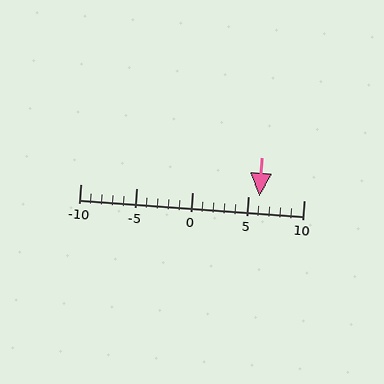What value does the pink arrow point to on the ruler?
The pink arrow points to approximately 6.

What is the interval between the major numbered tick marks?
The major tick marks are spaced 5 units apart.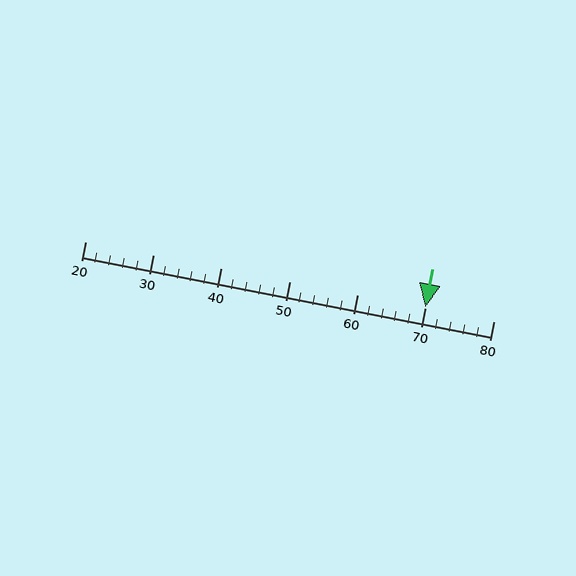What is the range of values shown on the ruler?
The ruler shows values from 20 to 80.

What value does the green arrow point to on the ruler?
The green arrow points to approximately 70.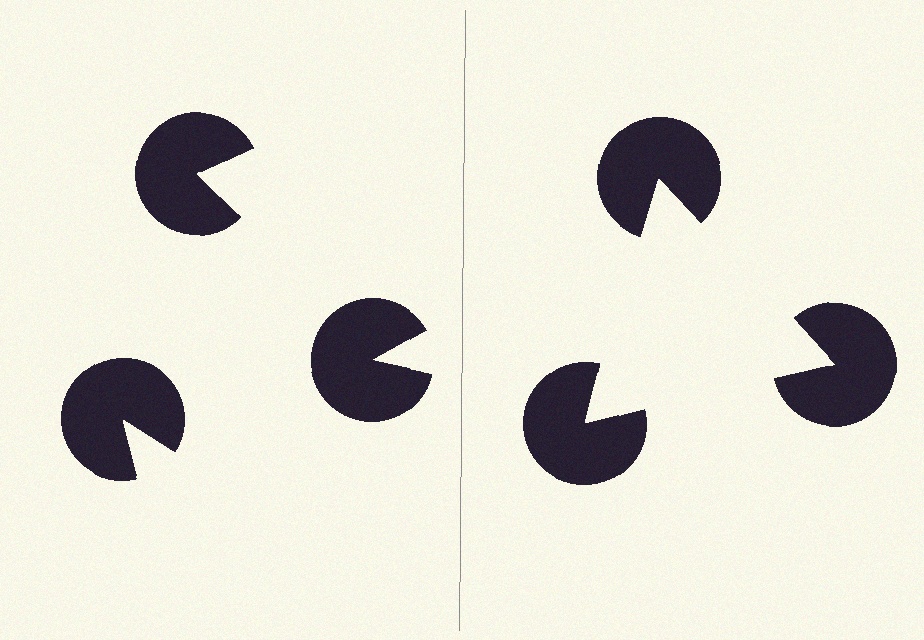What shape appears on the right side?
An illusory triangle.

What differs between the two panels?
The pac-man discs are positioned identically on both sides; only the wedge orientations differ. On the right they align to a triangle; on the left they are misaligned.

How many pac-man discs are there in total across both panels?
6 — 3 on each side.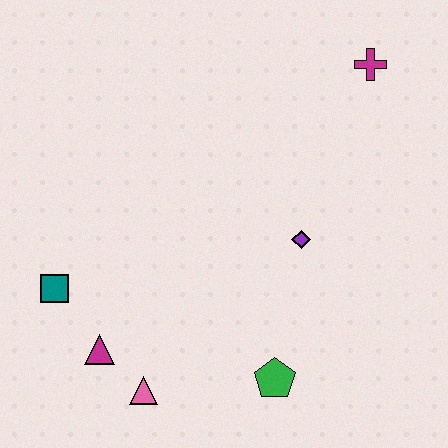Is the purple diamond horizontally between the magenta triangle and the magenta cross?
Yes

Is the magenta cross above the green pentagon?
Yes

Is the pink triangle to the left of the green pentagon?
Yes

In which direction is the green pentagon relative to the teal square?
The green pentagon is to the right of the teal square.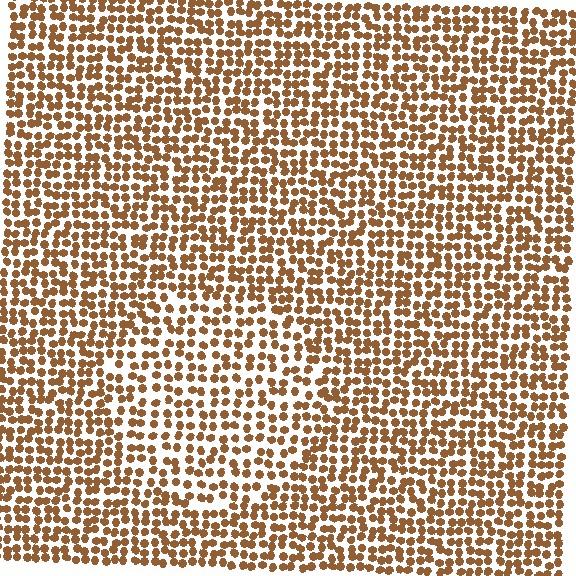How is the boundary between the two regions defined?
The boundary is defined by a change in element density (approximately 1.4x ratio). All elements are the same color, size, and shape.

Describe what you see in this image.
The image contains small brown elements arranged at two different densities. A circle-shaped region is visible where the elements are less densely packed than the surrounding area.